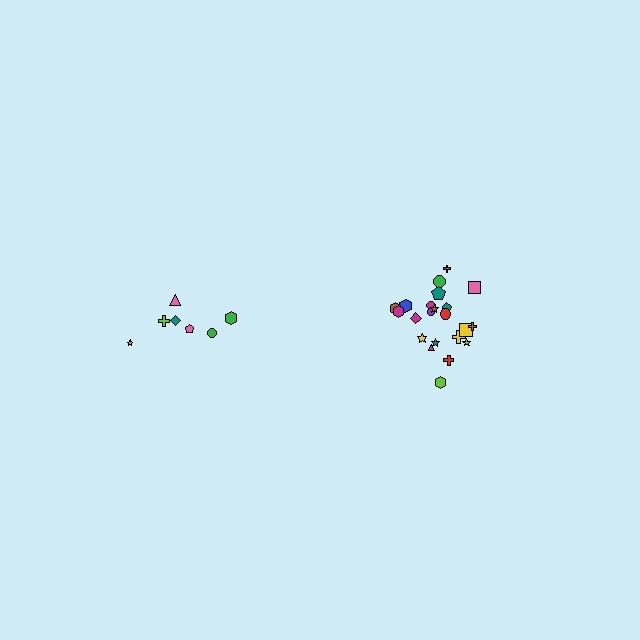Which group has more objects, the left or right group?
The right group.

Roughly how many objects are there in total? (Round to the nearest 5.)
Roughly 30 objects in total.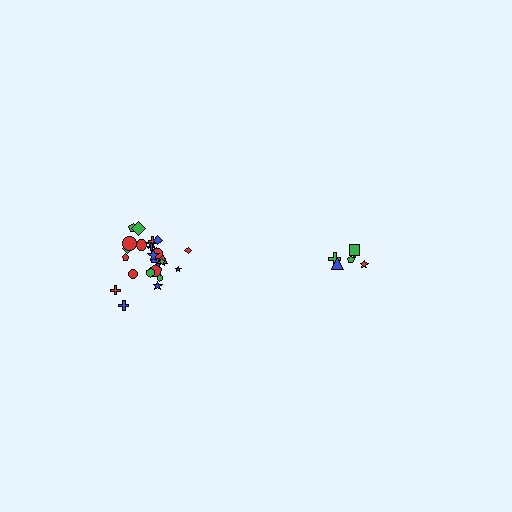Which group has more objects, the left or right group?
The left group.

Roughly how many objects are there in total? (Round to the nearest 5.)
Roughly 30 objects in total.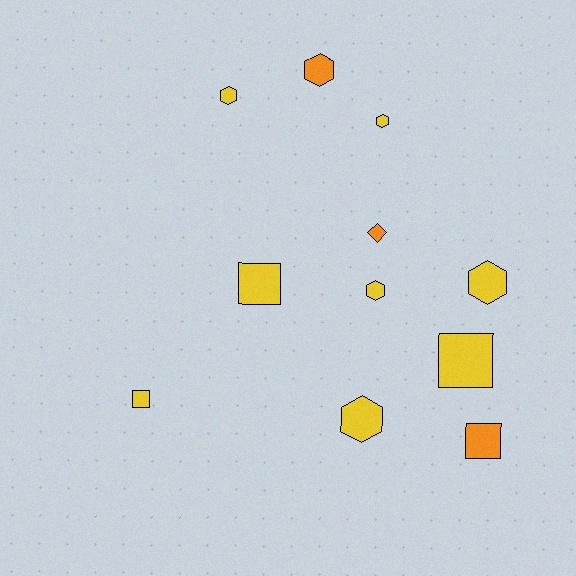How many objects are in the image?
There are 11 objects.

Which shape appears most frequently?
Hexagon, with 6 objects.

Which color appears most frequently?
Yellow, with 8 objects.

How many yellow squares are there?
There are 3 yellow squares.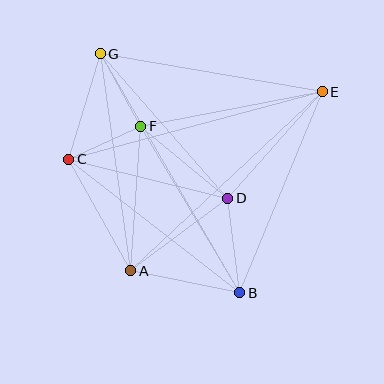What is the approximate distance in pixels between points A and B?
The distance between A and B is approximately 111 pixels.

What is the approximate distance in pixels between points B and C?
The distance between B and C is approximately 217 pixels.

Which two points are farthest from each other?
Points B and G are farthest from each other.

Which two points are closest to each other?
Points C and F are closest to each other.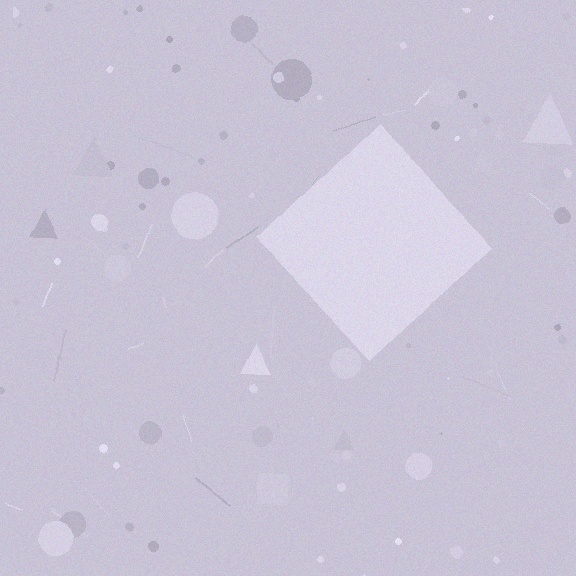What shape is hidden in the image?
A diamond is hidden in the image.